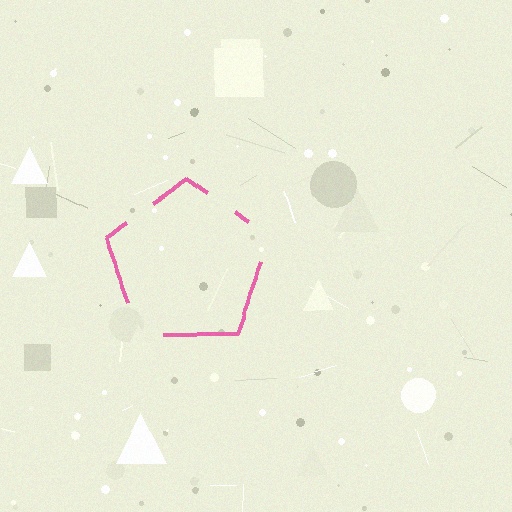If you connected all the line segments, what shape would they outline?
They would outline a pentagon.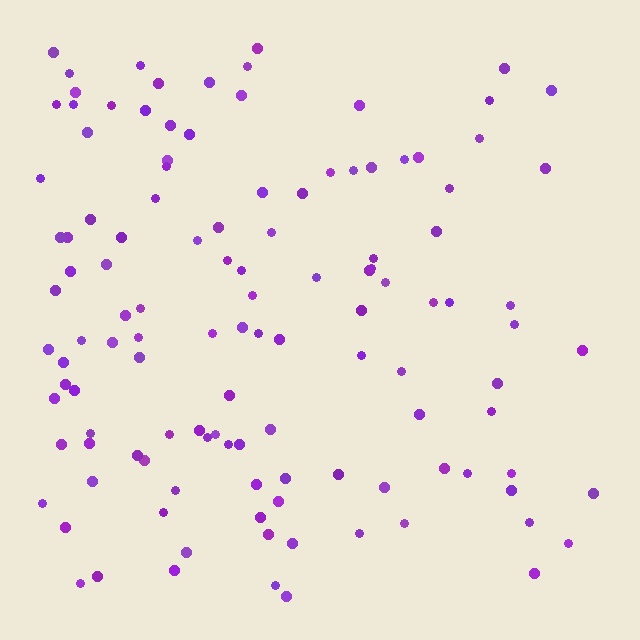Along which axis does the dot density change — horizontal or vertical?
Horizontal.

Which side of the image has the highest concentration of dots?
The left.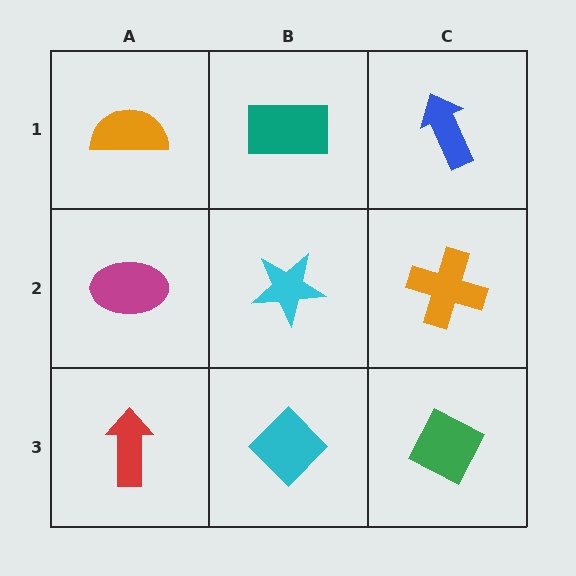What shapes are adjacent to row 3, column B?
A cyan star (row 2, column B), a red arrow (row 3, column A), a green diamond (row 3, column C).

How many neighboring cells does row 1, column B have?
3.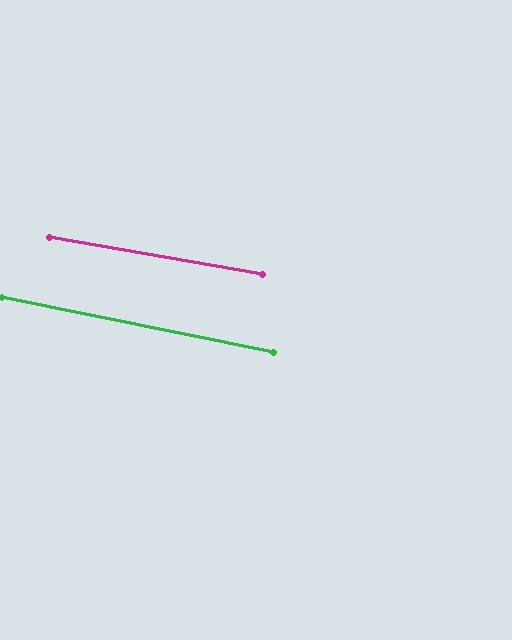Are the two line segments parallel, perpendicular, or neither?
Parallel — their directions differ by only 1.5°.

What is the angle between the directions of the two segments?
Approximately 2 degrees.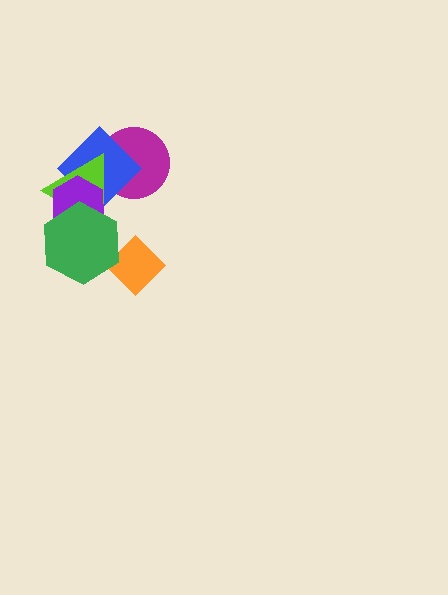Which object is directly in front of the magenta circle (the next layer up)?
The blue diamond is directly in front of the magenta circle.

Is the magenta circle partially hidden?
Yes, it is partially covered by another shape.